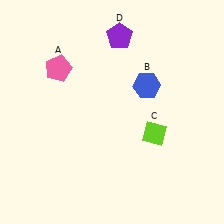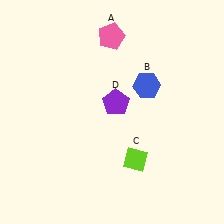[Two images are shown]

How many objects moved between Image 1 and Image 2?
3 objects moved between the two images.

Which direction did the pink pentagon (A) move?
The pink pentagon (A) moved right.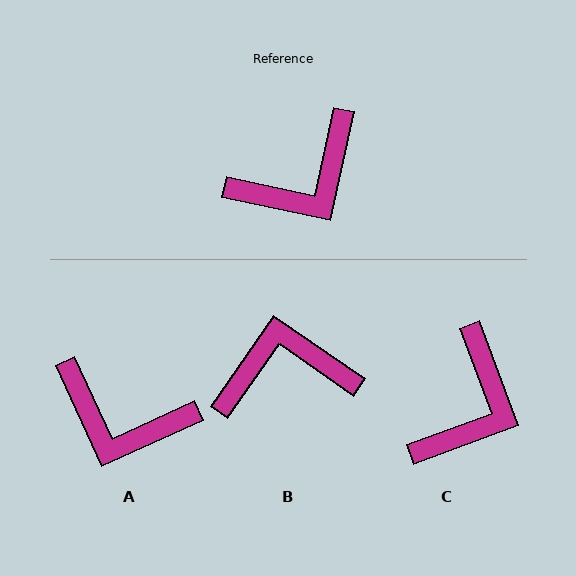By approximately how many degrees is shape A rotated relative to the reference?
Approximately 53 degrees clockwise.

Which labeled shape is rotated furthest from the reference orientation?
B, about 157 degrees away.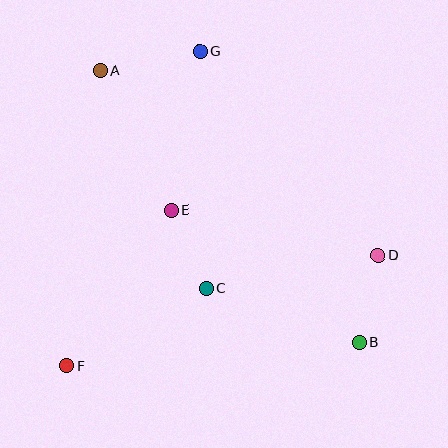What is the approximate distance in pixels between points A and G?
The distance between A and G is approximately 102 pixels.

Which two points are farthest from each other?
Points A and B are farthest from each other.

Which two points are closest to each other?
Points C and E are closest to each other.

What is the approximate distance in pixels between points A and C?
The distance between A and C is approximately 243 pixels.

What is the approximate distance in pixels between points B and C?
The distance between B and C is approximately 162 pixels.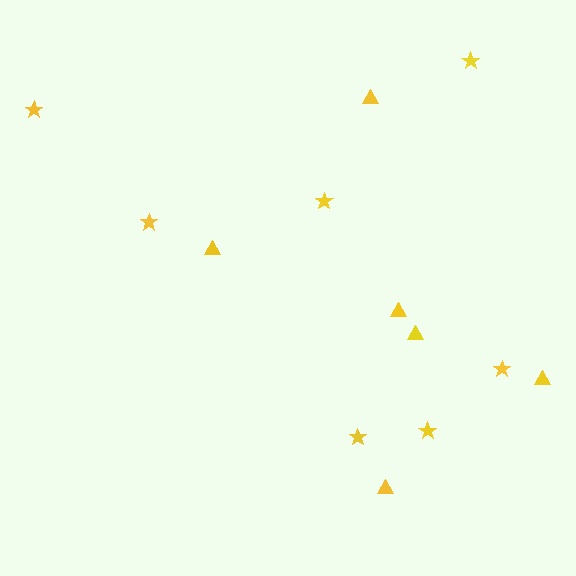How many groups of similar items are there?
There are 2 groups: one group of stars (7) and one group of triangles (6).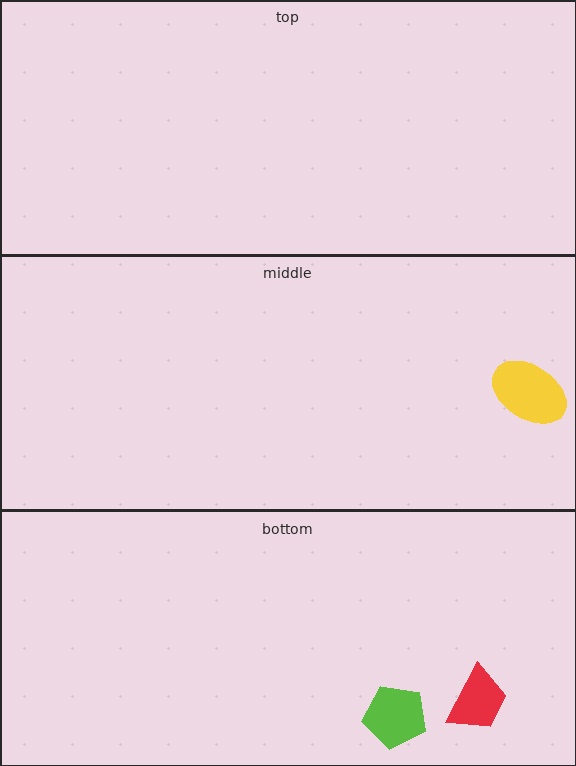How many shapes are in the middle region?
1.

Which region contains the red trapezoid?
The bottom region.